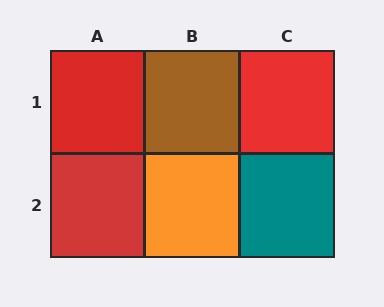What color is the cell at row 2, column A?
Red.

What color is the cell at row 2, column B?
Orange.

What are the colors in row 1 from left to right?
Red, brown, red.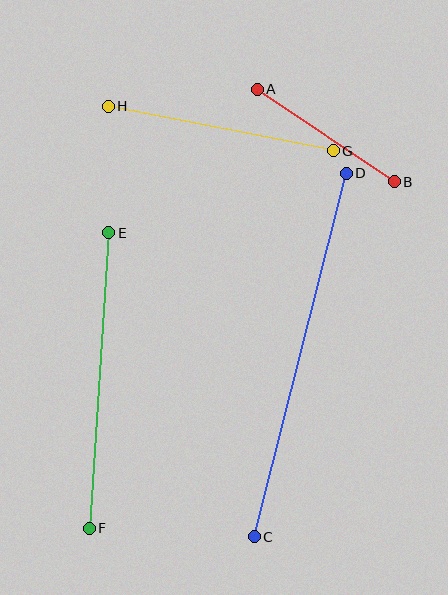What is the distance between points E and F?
The distance is approximately 296 pixels.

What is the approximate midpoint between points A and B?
The midpoint is at approximately (326, 136) pixels.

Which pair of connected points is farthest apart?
Points C and D are farthest apart.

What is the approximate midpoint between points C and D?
The midpoint is at approximately (300, 355) pixels.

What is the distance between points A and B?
The distance is approximately 165 pixels.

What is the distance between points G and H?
The distance is approximately 229 pixels.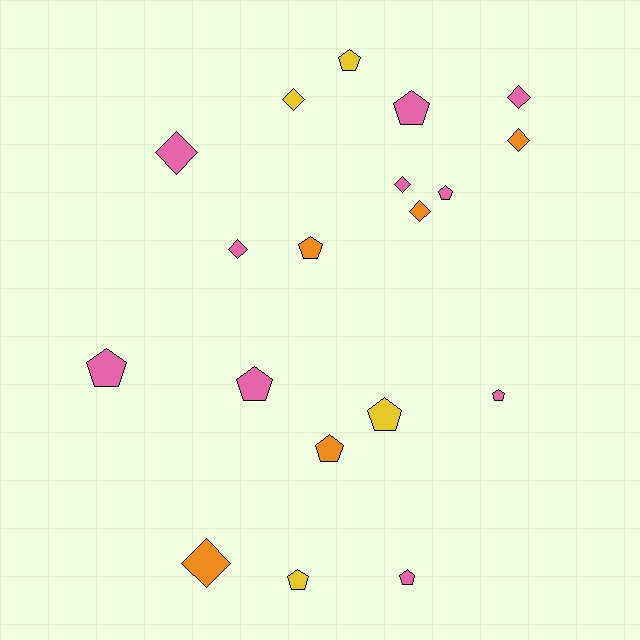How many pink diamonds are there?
There are 4 pink diamonds.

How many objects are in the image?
There are 19 objects.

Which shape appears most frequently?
Pentagon, with 11 objects.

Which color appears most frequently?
Pink, with 10 objects.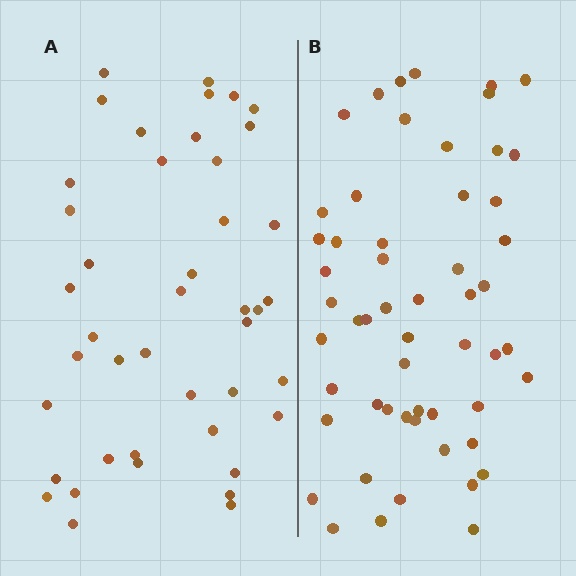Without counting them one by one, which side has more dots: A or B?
Region B (the right region) has more dots.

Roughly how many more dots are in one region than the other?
Region B has roughly 12 or so more dots than region A.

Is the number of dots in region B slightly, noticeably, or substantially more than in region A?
Region B has noticeably more, but not dramatically so. The ratio is roughly 1.3 to 1.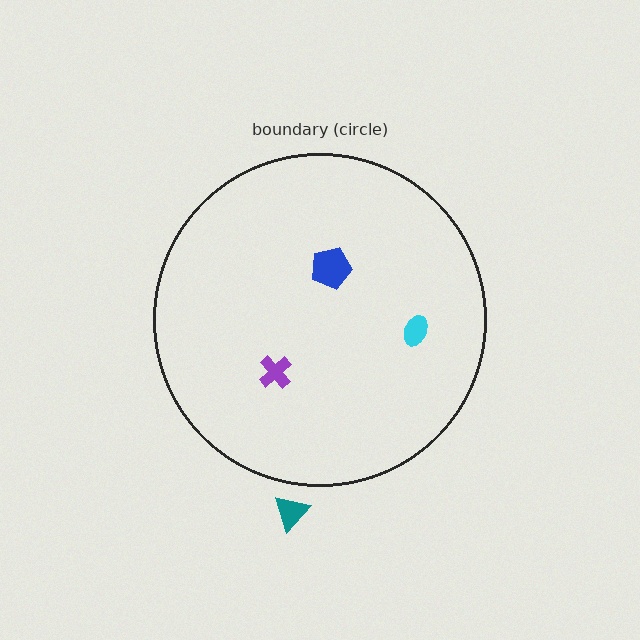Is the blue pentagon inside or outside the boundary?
Inside.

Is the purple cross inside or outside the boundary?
Inside.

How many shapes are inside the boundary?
3 inside, 1 outside.